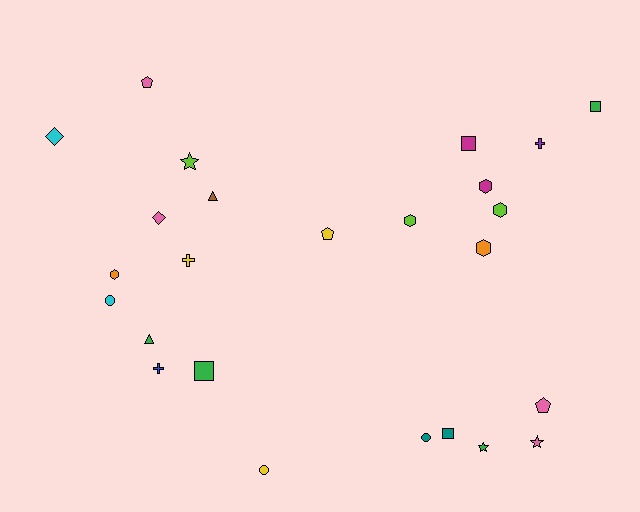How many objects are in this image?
There are 25 objects.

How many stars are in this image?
There are 3 stars.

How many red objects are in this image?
There are no red objects.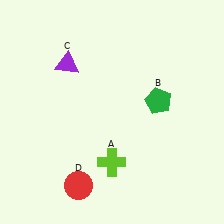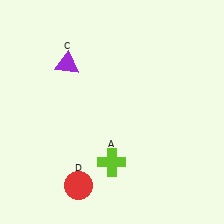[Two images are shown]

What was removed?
The green pentagon (B) was removed in Image 2.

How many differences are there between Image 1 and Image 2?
There is 1 difference between the two images.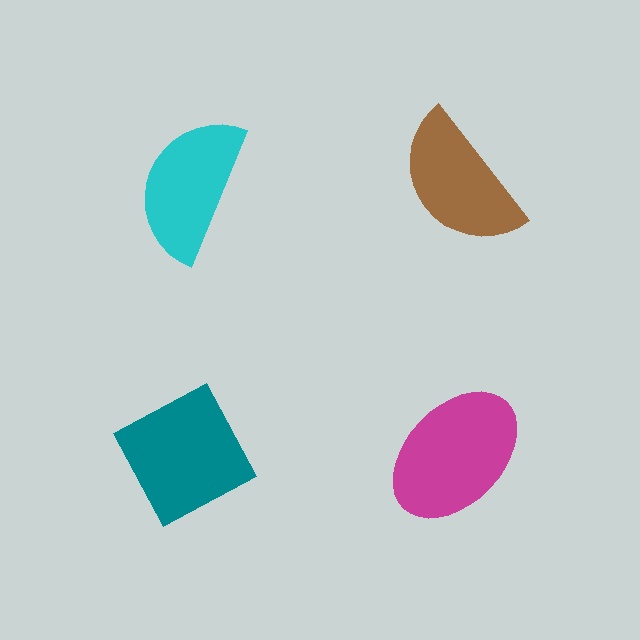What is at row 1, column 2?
A brown semicircle.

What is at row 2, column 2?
A magenta ellipse.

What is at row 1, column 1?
A cyan semicircle.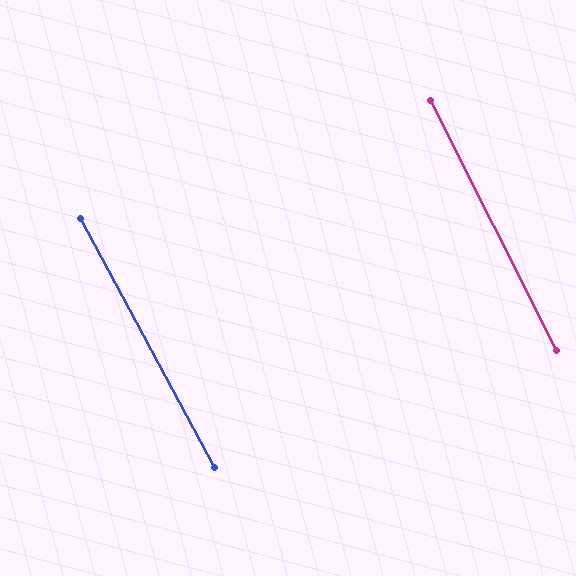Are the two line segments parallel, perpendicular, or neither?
Parallel — their directions differ by only 1.7°.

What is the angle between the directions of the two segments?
Approximately 2 degrees.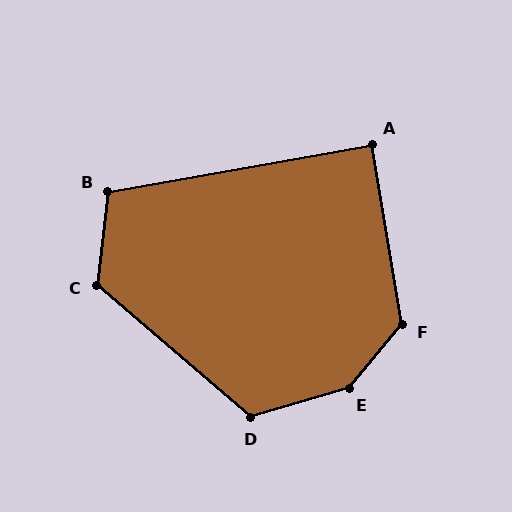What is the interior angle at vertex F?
Approximately 131 degrees (obtuse).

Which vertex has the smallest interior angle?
A, at approximately 89 degrees.